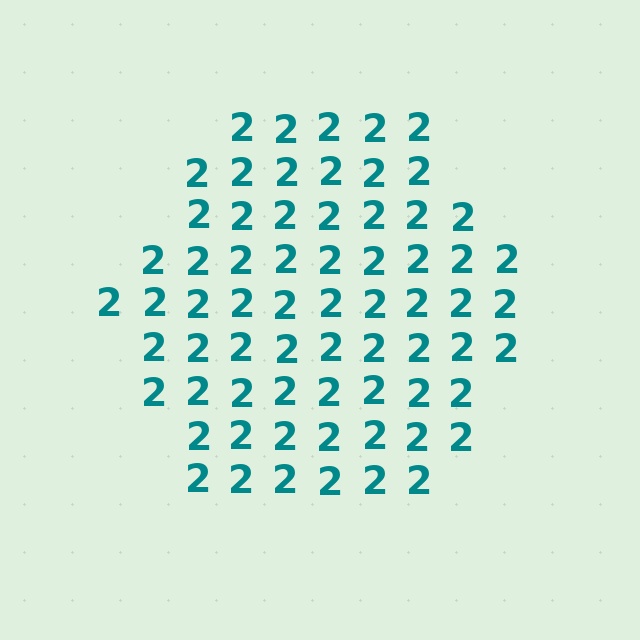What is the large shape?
The large shape is a hexagon.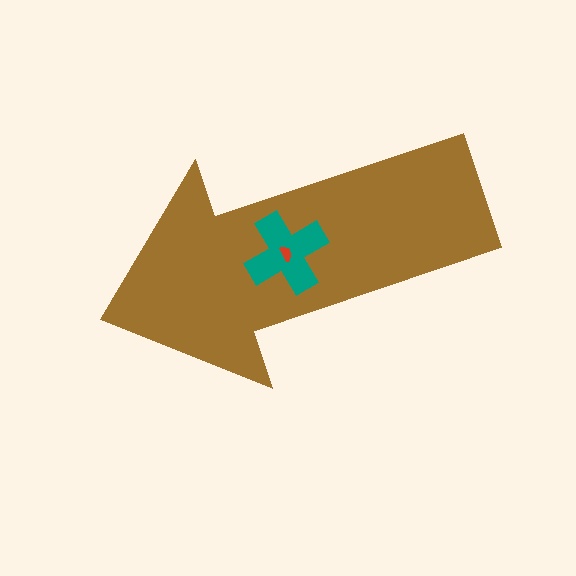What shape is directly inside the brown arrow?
The teal cross.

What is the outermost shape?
The brown arrow.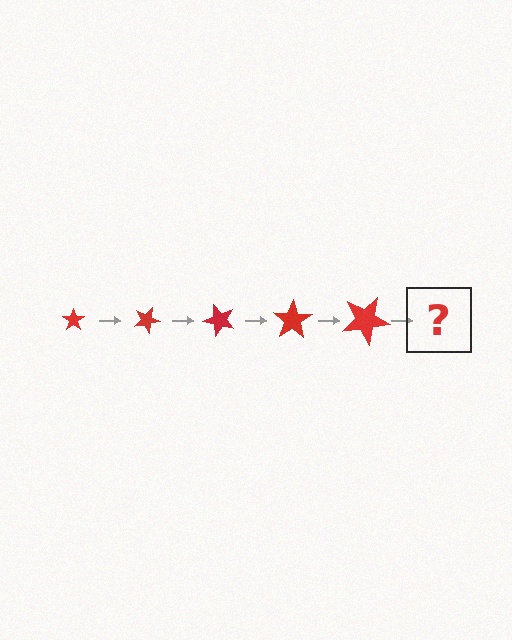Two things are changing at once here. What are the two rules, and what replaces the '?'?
The two rules are that the star grows larger each step and it rotates 25 degrees each step. The '?' should be a star, larger than the previous one and rotated 125 degrees from the start.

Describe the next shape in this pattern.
It should be a star, larger than the previous one and rotated 125 degrees from the start.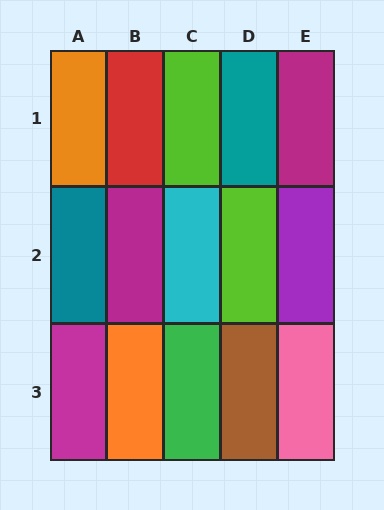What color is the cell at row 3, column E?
Pink.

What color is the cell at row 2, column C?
Cyan.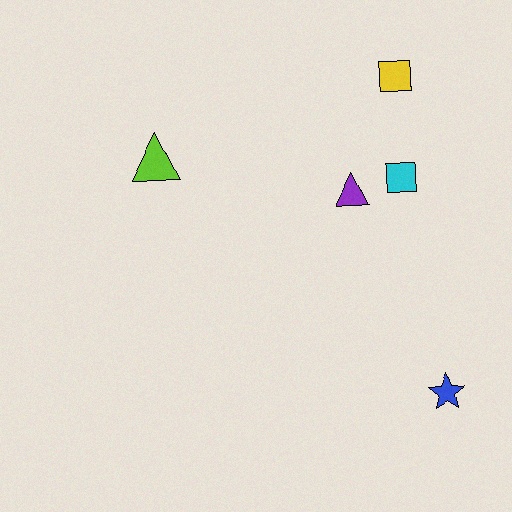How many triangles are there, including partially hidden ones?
There are 2 triangles.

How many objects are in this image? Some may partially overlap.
There are 5 objects.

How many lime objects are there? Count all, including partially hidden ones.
There is 1 lime object.